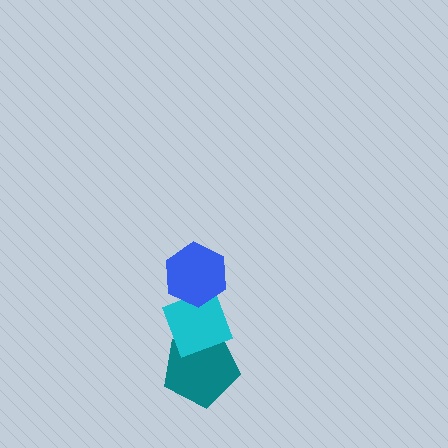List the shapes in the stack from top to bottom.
From top to bottom: the blue hexagon, the cyan diamond, the teal pentagon.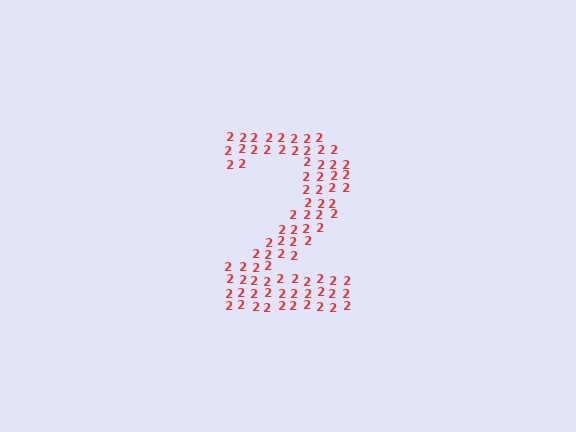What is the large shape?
The large shape is the digit 2.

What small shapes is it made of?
It is made of small digit 2's.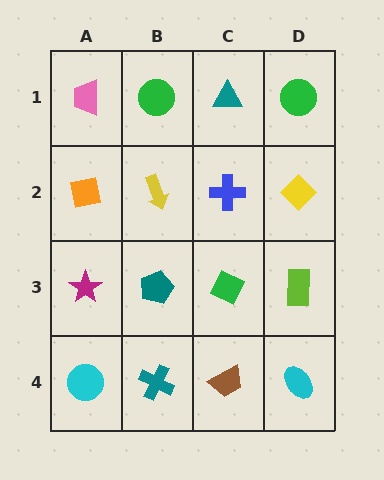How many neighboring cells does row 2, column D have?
3.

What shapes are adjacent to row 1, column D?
A yellow diamond (row 2, column D), a teal triangle (row 1, column C).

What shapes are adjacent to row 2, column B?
A green circle (row 1, column B), a teal pentagon (row 3, column B), an orange square (row 2, column A), a blue cross (row 2, column C).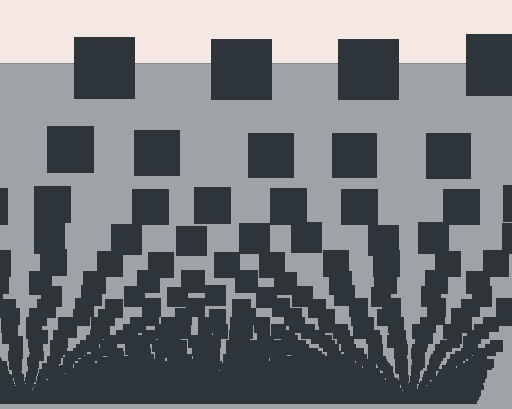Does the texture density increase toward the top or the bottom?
Density increases toward the bottom.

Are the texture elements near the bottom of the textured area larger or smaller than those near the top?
Smaller. The gradient is inverted — elements near the bottom are smaller and denser.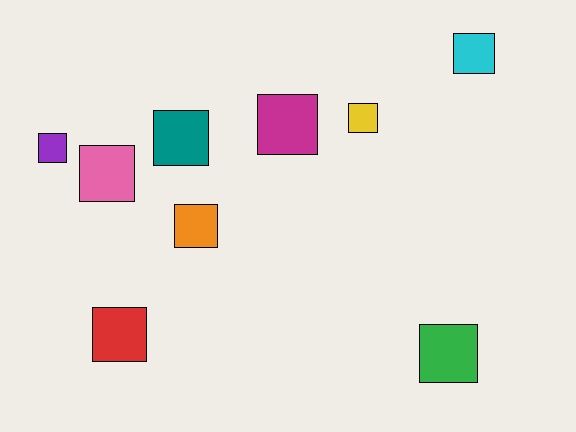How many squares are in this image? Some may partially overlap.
There are 9 squares.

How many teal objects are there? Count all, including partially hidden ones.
There is 1 teal object.